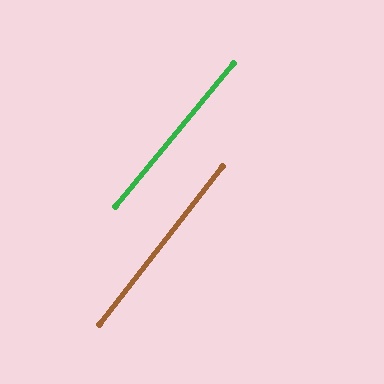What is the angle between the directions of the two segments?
Approximately 1 degree.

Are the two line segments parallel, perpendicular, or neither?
Parallel — their directions differ by only 1.5°.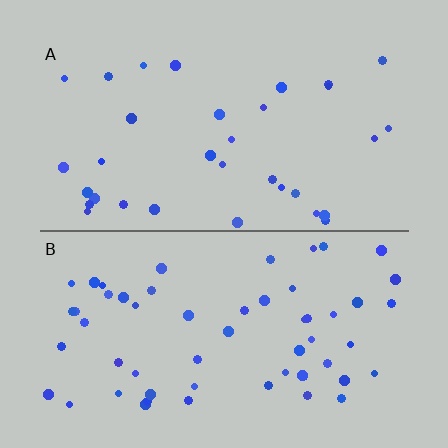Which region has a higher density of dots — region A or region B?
B (the bottom).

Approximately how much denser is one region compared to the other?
Approximately 1.7× — region B over region A.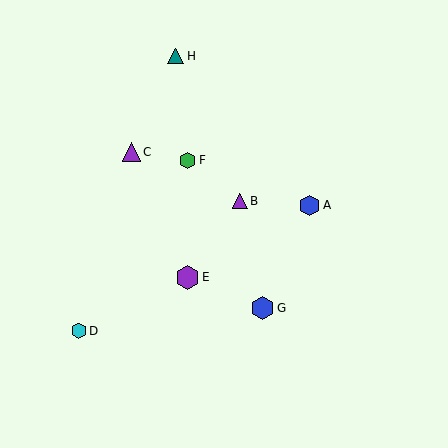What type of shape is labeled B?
Shape B is a purple triangle.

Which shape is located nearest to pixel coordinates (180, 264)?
The purple hexagon (labeled E) at (187, 277) is nearest to that location.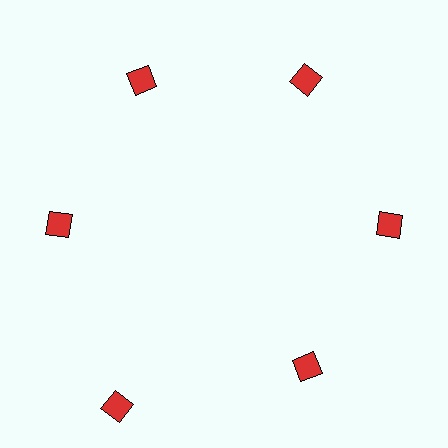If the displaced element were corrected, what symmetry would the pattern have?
It would have 6-fold rotational symmetry — the pattern would map onto itself every 60 degrees.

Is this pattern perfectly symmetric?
No. The 6 red squares are arranged in a ring, but one element near the 7 o'clock position is pushed outward from the center, breaking the 6-fold rotational symmetry.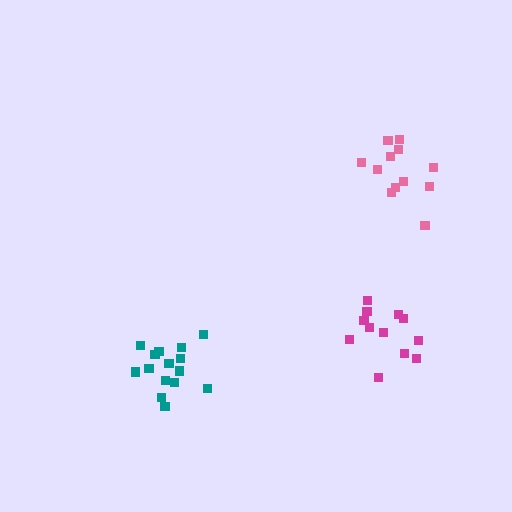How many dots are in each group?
Group 1: 15 dots, Group 2: 12 dots, Group 3: 12 dots (39 total).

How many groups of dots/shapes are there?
There are 3 groups.